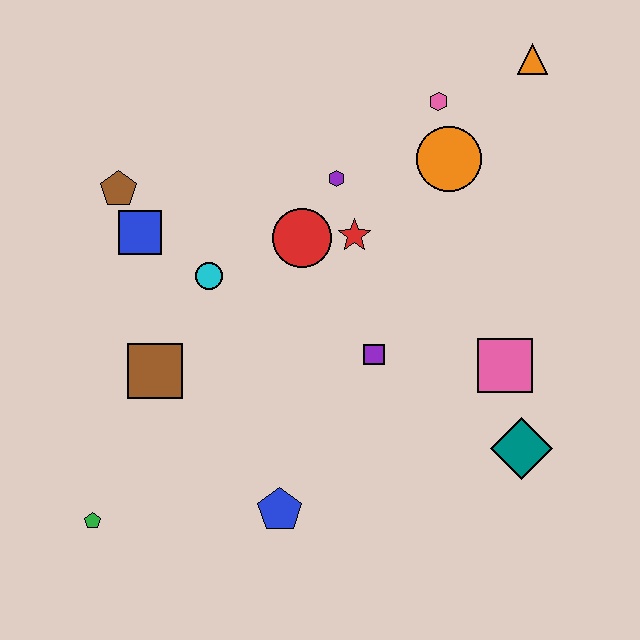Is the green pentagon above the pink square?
No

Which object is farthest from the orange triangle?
The green pentagon is farthest from the orange triangle.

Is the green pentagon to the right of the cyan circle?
No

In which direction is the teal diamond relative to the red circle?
The teal diamond is to the right of the red circle.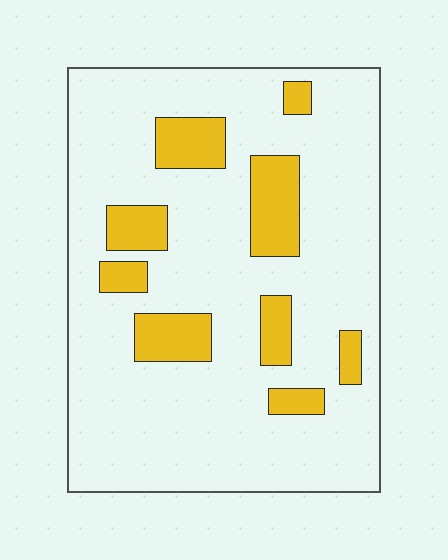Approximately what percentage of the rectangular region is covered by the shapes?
Approximately 15%.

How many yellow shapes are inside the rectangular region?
9.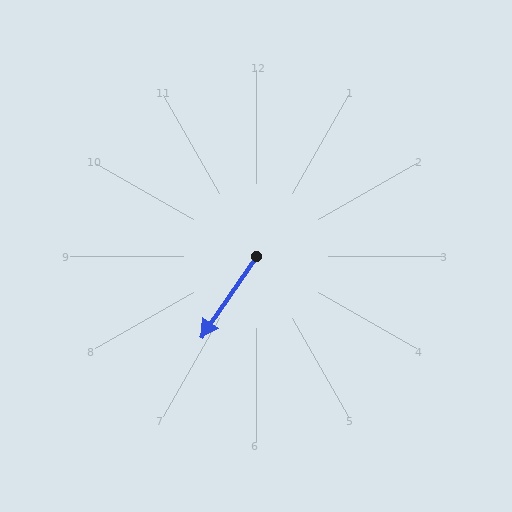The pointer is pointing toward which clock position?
Roughly 7 o'clock.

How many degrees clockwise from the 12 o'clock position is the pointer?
Approximately 214 degrees.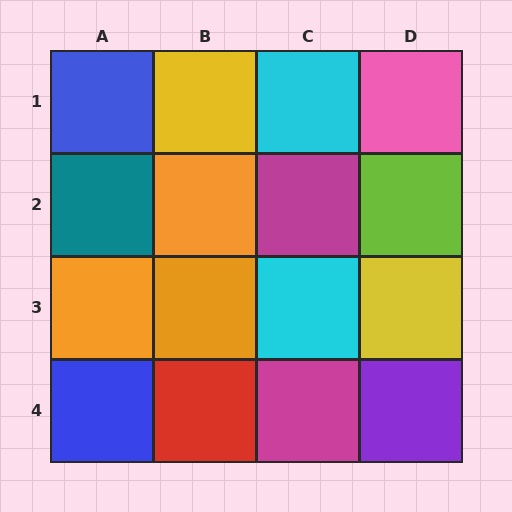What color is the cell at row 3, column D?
Yellow.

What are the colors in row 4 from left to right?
Blue, red, magenta, purple.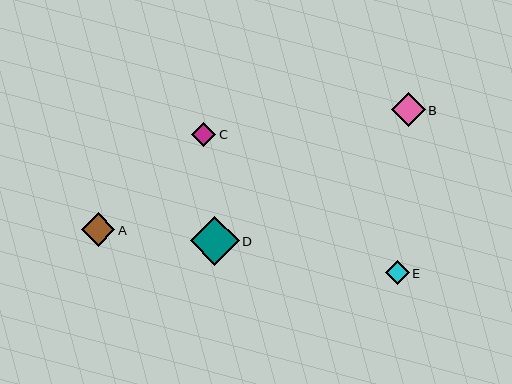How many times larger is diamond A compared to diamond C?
Diamond A is approximately 1.4 times the size of diamond C.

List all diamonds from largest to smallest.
From largest to smallest: D, B, A, C, E.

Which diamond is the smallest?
Diamond E is the smallest with a size of approximately 23 pixels.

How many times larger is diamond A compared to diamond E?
Diamond A is approximately 1.5 times the size of diamond E.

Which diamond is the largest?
Diamond D is the largest with a size of approximately 49 pixels.